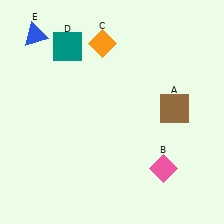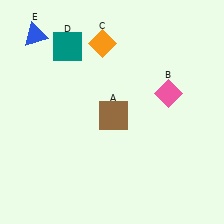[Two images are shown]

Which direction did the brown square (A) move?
The brown square (A) moved left.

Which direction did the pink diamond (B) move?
The pink diamond (B) moved up.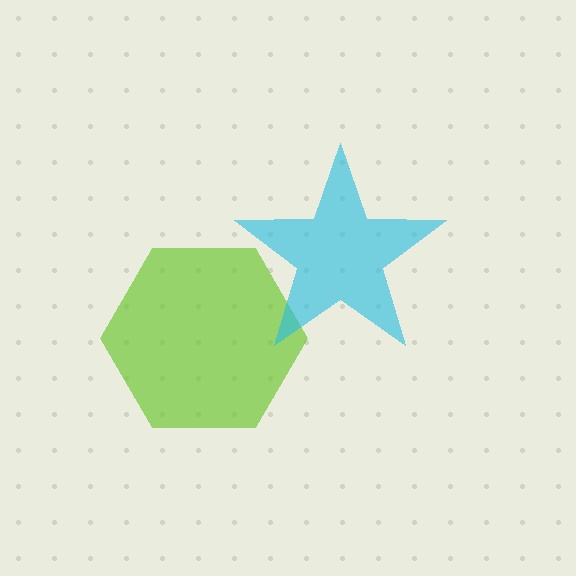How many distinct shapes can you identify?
There are 2 distinct shapes: a lime hexagon, a cyan star.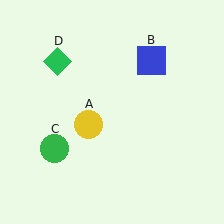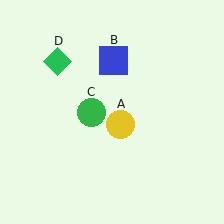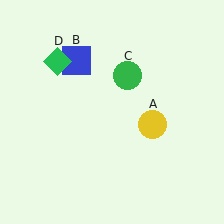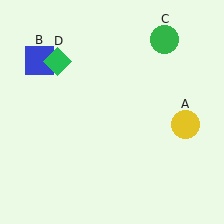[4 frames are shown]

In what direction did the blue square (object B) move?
The blue square (object B) moved left.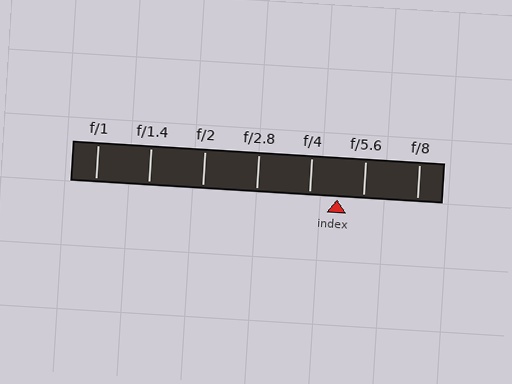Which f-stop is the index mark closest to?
The index mark is closest to f/5.6.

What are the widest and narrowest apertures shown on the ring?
The widest aperture shown is f/1 and the narrowest is f/8.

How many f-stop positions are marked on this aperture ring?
There are 7 f-stop positions marked.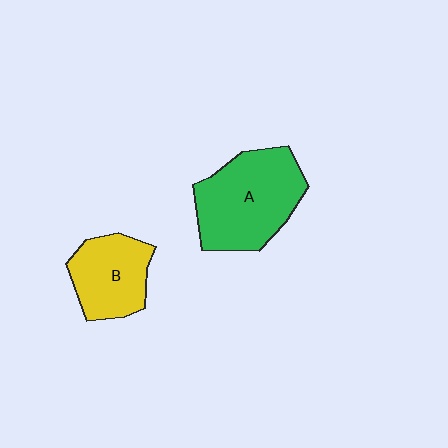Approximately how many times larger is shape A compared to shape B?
Approximately 1.5 times.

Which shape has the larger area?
Shape A (green).